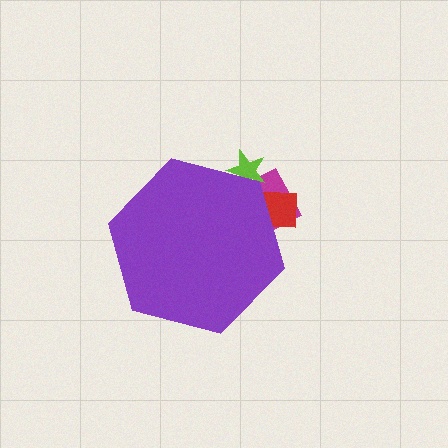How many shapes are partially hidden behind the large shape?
3 shapes are partially hidden.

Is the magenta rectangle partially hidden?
Yes, the magenta rectangle is partially hidden behind the purple hexagon.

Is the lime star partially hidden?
Yes, the lime star is partially hidden behind the purple hexagon.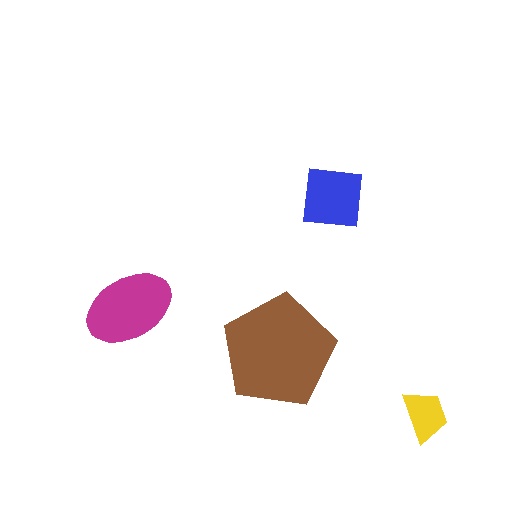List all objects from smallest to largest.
The yellow trapezoid, the blue square, the magenta ellipse, the brown pentagon.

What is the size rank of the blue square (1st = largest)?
3rd.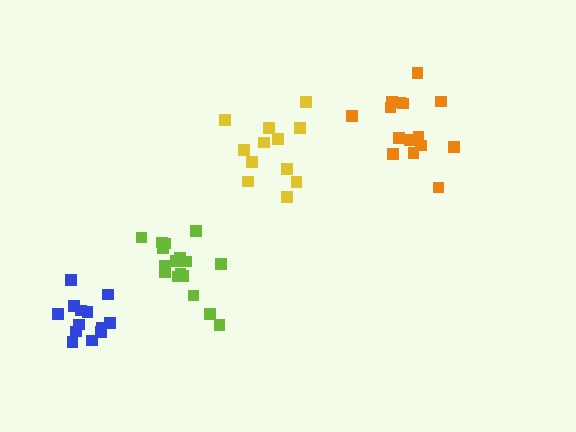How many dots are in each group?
Group 1: 17 dots, Group 2: 12 dots, Group 3: 15 dots, Group 4: 13 dots (57 total).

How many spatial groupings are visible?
There are 4 spatial groupings.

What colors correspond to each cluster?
The clusters are colored: lime, yellow, orange, blue.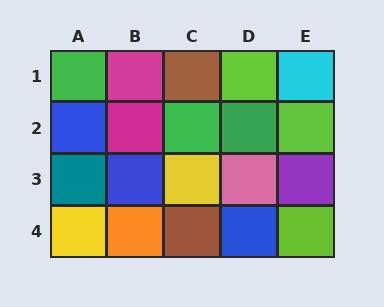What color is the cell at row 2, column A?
Blue.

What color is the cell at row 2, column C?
Green.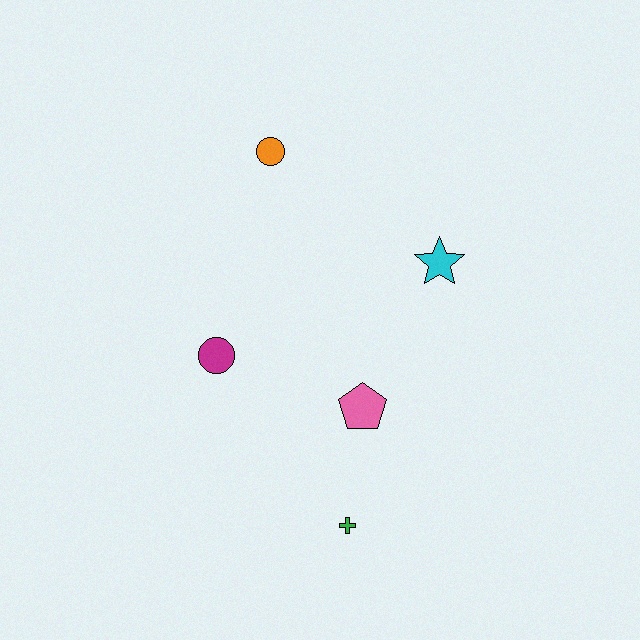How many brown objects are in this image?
There are no brown objects.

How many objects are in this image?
There are 5 objects.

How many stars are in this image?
There is 1 star.